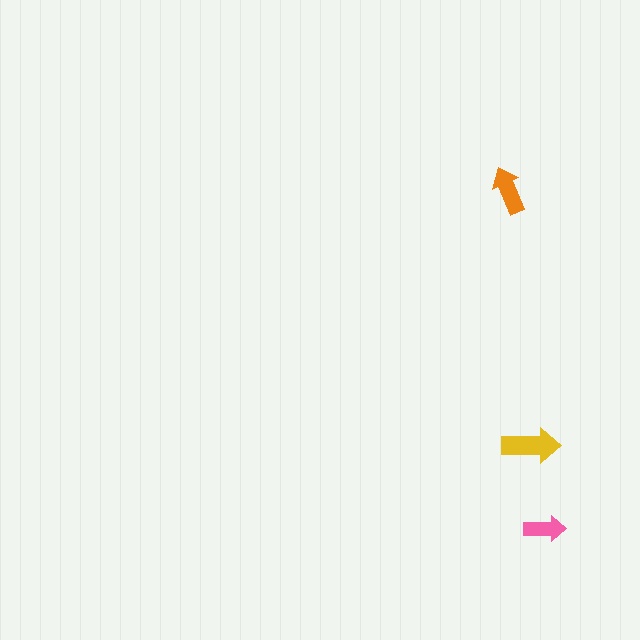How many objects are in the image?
There are 3 objects in the image.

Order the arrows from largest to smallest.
the yellow one, the orange one, the pink one.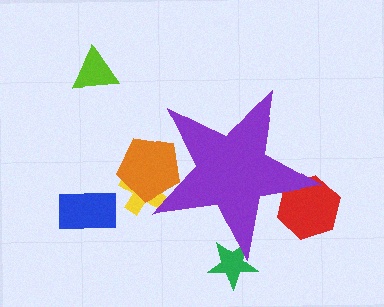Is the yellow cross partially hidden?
Yes, the yellow cross is partially hidden behind the purple star.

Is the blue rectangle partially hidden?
No, the blue rectangle is fully visible.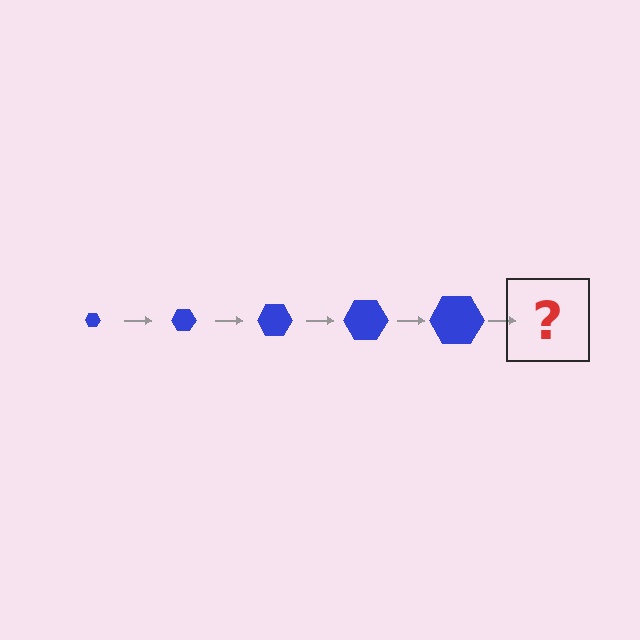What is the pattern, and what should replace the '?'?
The pattern is that the hexagon gets progressively larger each step. The '?' should be a blue hexagon, larger than the previous one.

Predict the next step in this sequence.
The next step is a blue hexagon, larger than the previous one.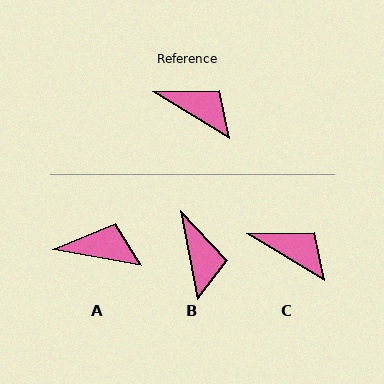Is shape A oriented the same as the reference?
No, it is off by about 21 degrees.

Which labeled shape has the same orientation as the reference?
C.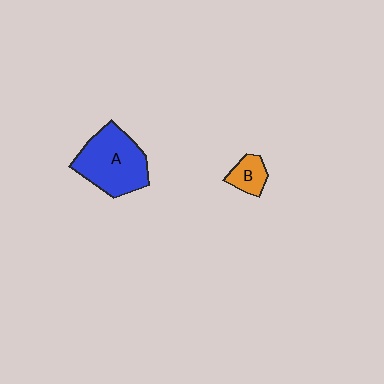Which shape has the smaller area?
Shape B (orange).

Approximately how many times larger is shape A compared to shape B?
Approximately 3.1 times.